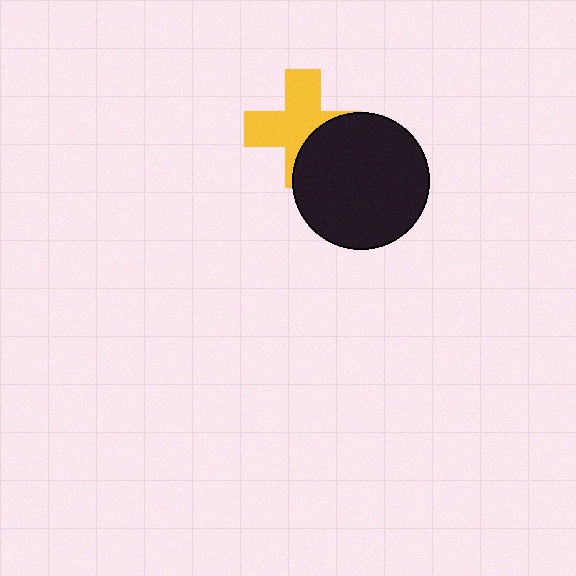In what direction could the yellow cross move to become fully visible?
The yellow cross could move toward the upper-left. That would shift it out from behind the black circle entirely.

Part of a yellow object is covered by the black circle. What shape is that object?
It is a cross.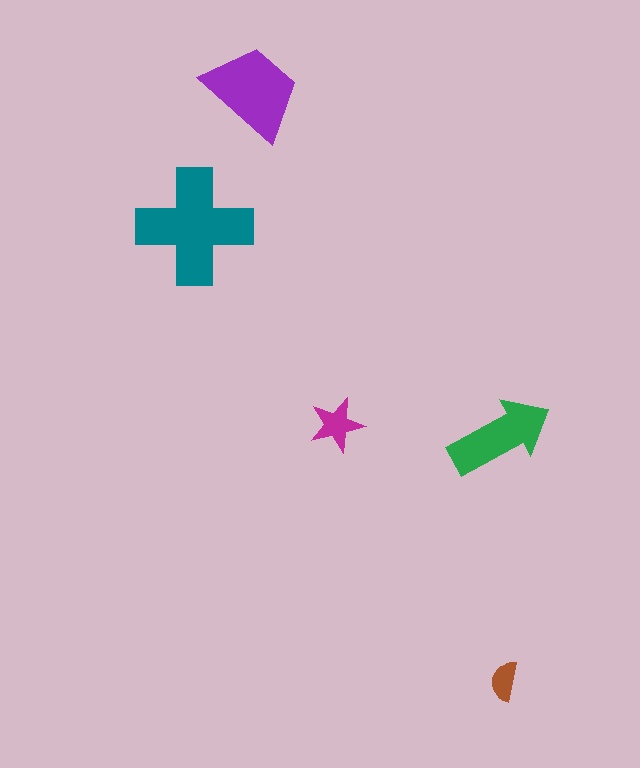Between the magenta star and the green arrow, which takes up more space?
The green arrow.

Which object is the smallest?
The brown semicircle.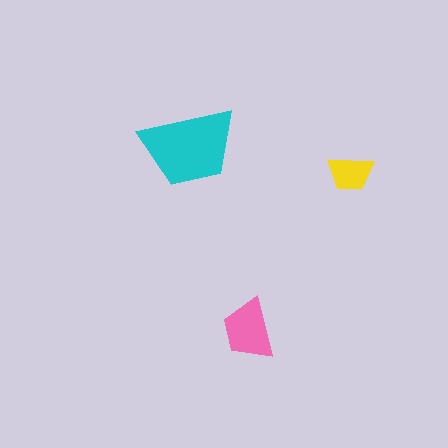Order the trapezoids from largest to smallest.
the cyan one, the pink one, the yellow one.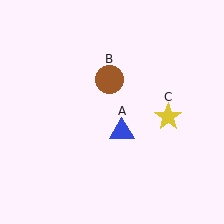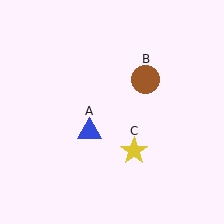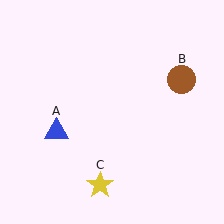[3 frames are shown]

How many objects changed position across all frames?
3 objects changed position: blue triangle (object A), brown circle (object B), yellow star (object C).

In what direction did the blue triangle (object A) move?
The blue triangle (object A) moved left.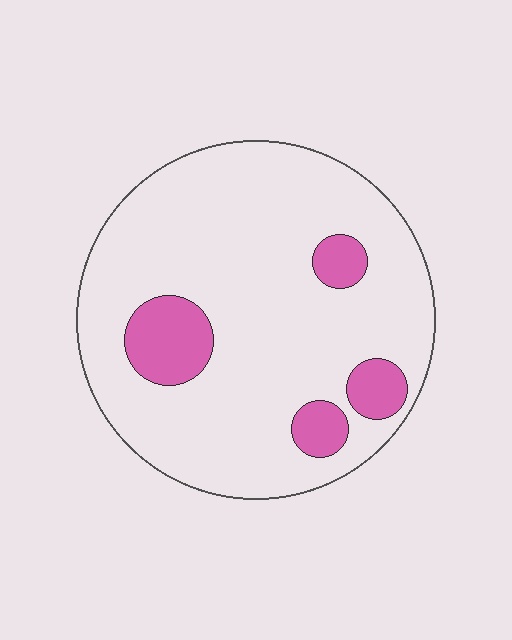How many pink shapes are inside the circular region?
4.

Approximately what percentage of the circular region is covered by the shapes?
Approximately 15%.